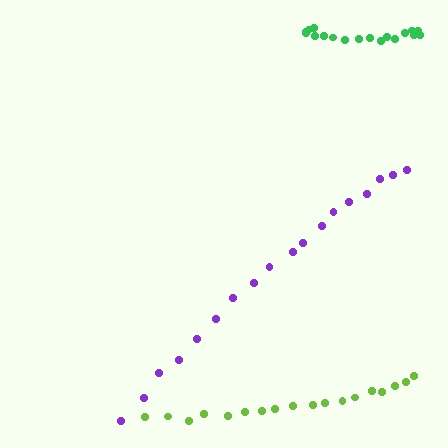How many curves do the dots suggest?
There are 3 distinct paths.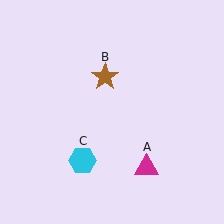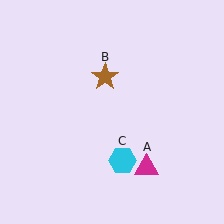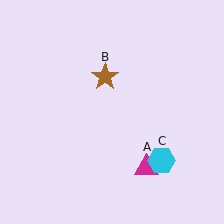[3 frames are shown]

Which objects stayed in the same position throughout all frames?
Magenta triangle (object A) and brown star (object B) remained stationary.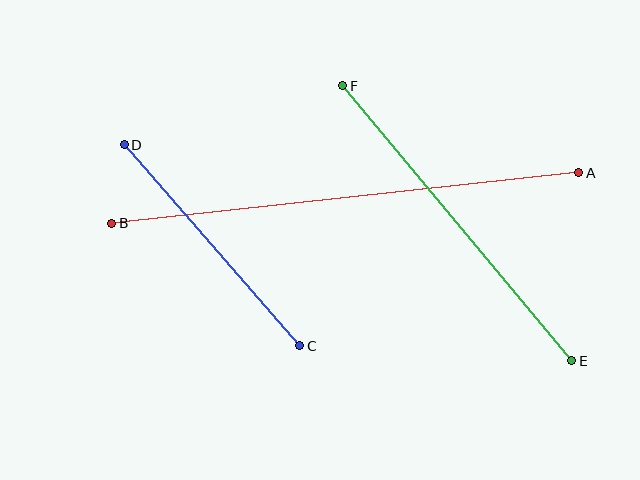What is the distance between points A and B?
The distance is approximately 470 pixels.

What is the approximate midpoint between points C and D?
The midpoint is at approximately (212, 245) pixels.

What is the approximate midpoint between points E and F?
The midpoint is at approximately (457, 223) pixels.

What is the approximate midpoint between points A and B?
The midpoint is at approximately (345, 198) pixels.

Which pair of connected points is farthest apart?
Points A and B are farthest apart.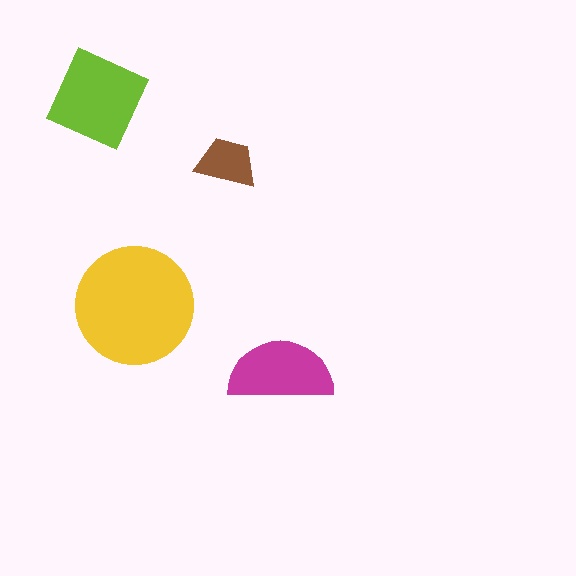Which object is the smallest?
The brown trapezoid.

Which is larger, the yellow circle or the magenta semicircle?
The yellow circle.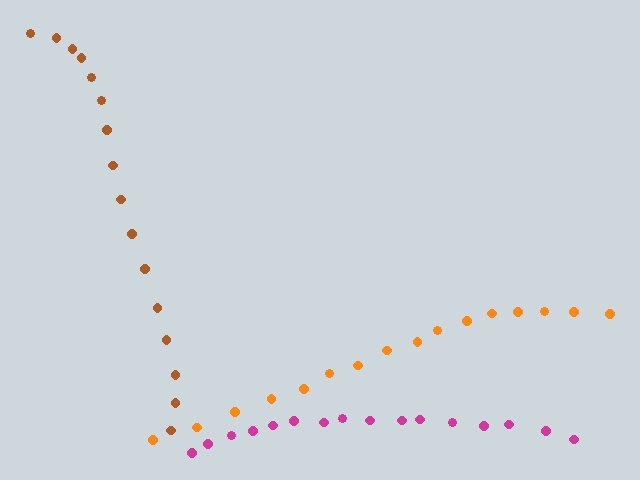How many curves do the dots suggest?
There are 3 distinct paths.